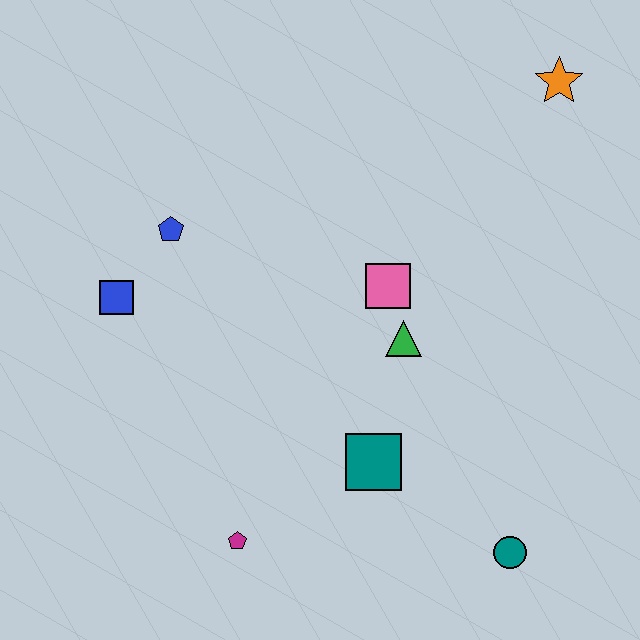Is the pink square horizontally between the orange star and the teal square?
Yes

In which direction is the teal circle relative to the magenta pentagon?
The teal circle is to the right of the magenta pentagon.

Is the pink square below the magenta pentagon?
No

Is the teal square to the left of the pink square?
Yes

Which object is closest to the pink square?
The green triangle is closest to the pink square.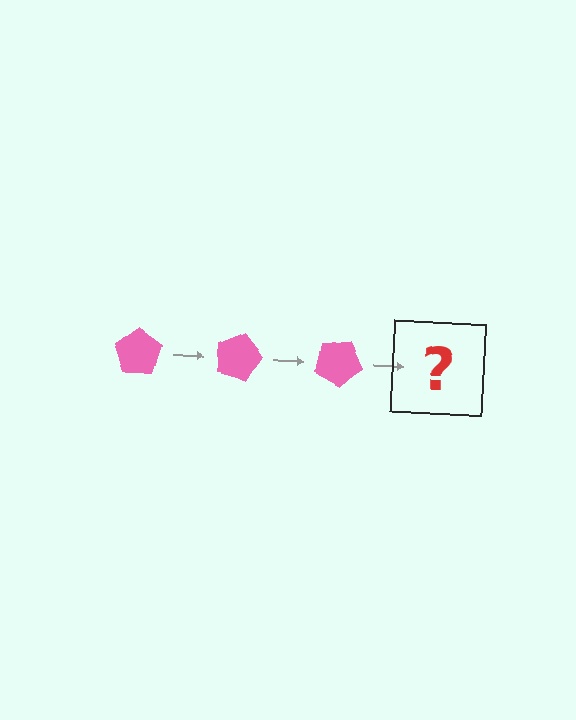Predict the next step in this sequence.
The next step is a pink pentagon rotated 45 degrees.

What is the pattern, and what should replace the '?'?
The pattern is that the pentagon rotates 15 degrees each step. The '?' should be a pink pentagon rotated 45 degrees.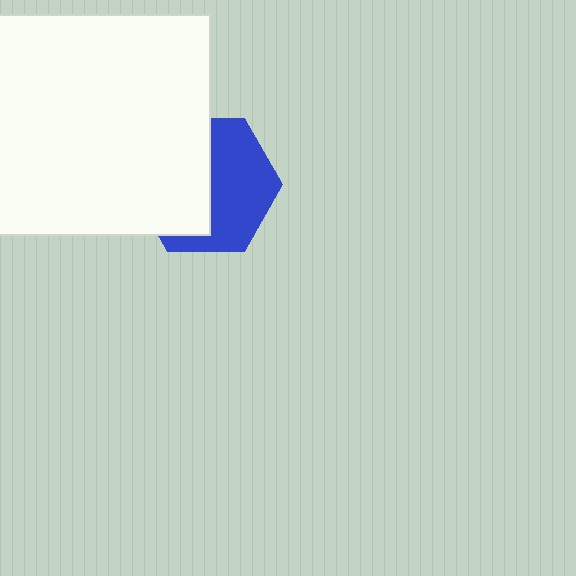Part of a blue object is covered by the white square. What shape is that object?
It is a hexagon.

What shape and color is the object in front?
The object in front is a white square.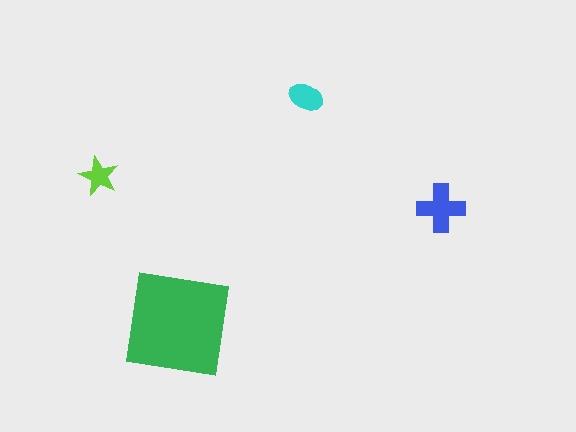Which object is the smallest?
The lime star.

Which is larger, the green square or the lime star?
The green square.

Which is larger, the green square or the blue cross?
The green square.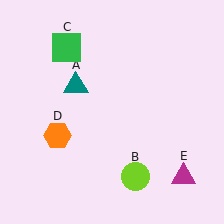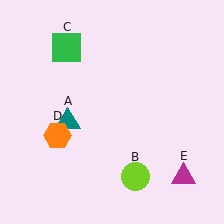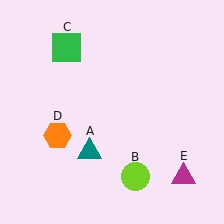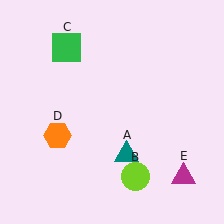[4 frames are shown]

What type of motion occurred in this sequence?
The teal triangle (object A) rotated counterclockwise around the center of the scene.